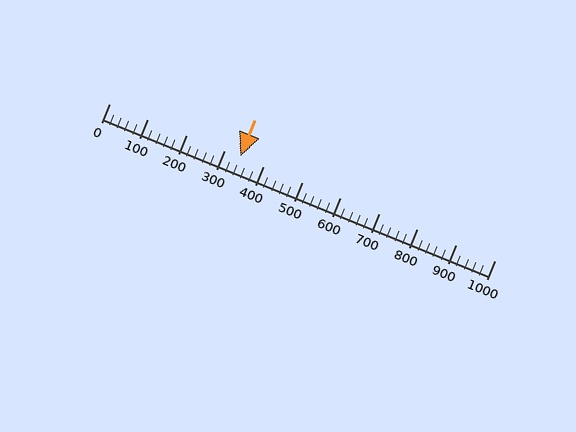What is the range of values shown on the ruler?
The ruler shows values from 0 to 1000.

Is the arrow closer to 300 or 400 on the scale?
The arrow is closer to 300.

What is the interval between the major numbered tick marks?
The major tick marks are spaced 100 units apart.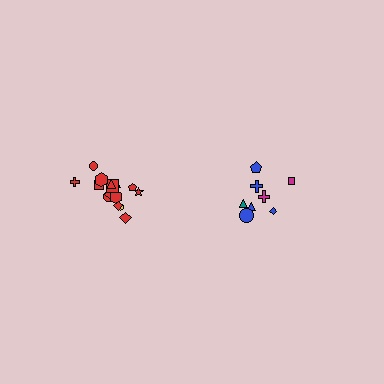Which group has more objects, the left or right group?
The left group.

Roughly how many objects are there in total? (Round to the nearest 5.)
Roughly 25 objects in total.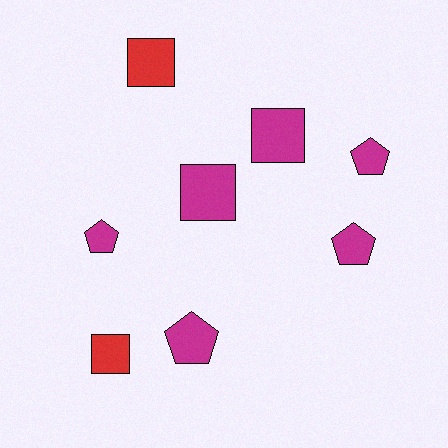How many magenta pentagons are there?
There are 4 magenta pentagons.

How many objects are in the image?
There are 8 objects.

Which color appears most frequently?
Magenta, with 6 objects.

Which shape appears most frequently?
Square, with 4 objects.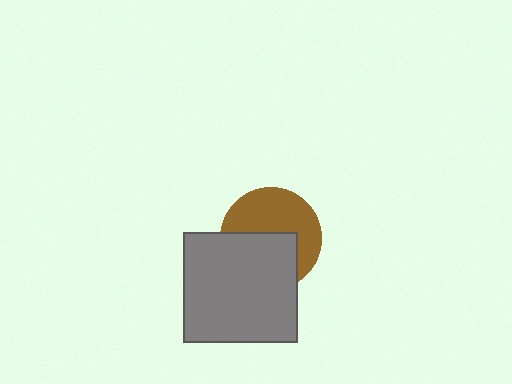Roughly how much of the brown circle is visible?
About half of it is visible (roughly 53%).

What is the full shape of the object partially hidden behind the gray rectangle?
The partially hidden object is a brown circle.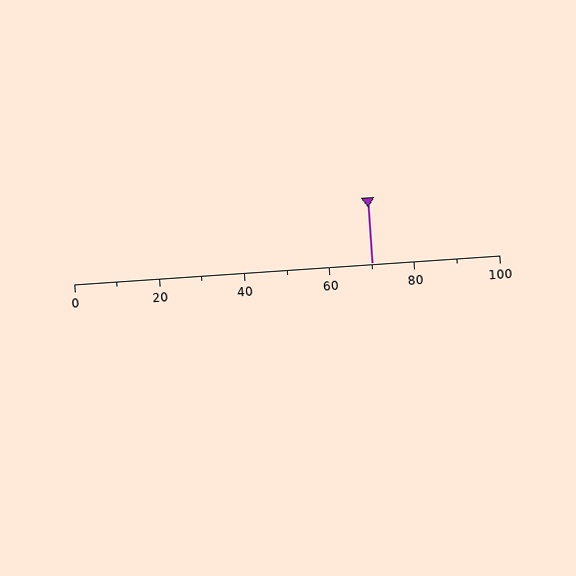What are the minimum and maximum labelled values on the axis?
The axis runs from 0 to 100.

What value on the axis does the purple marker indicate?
The marker indicates approximately 70.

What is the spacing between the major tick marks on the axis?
The major ticks are spaced 20 apart.